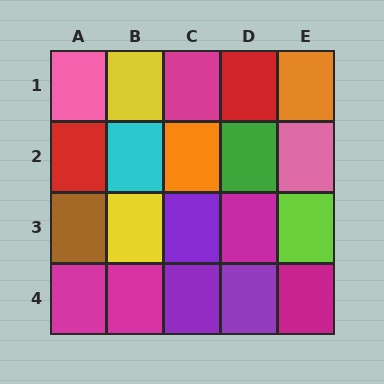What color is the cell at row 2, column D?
Green.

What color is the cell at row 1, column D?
Red.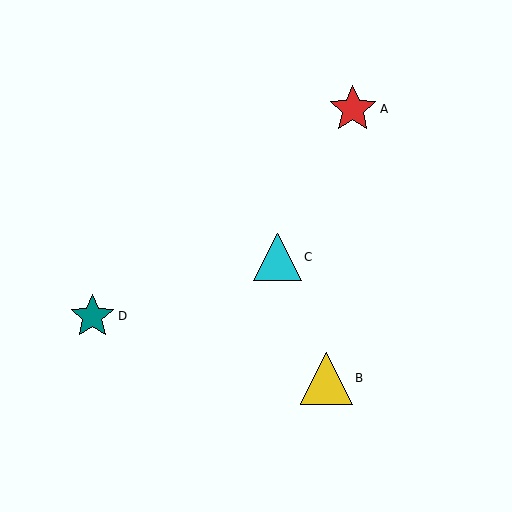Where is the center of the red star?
The center of the red star is at (353, 109).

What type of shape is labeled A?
Shape A is a red star.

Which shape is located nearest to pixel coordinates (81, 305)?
The teal star (labeled D) at (92, 316) is nearest to that location.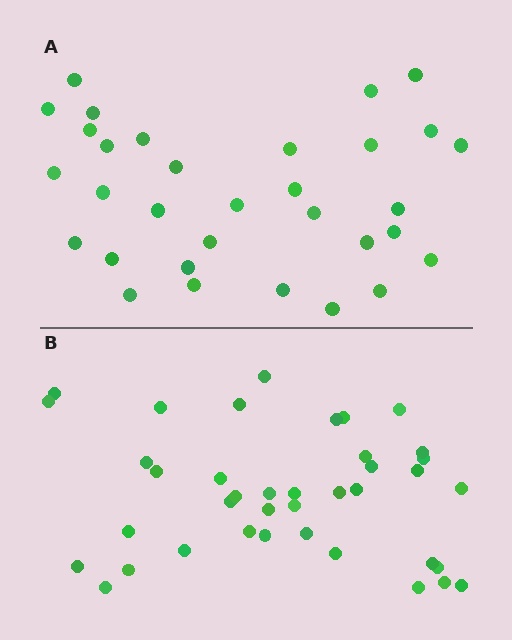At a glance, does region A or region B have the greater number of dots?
Region B (the bottom region) has more dots.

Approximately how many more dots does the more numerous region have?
Region B has roughly 8 or so more dots than region A.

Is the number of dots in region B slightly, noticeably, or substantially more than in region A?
Region B has only slightly more — the two regions are fairly close. The ratio is roughly 1.2 to 1.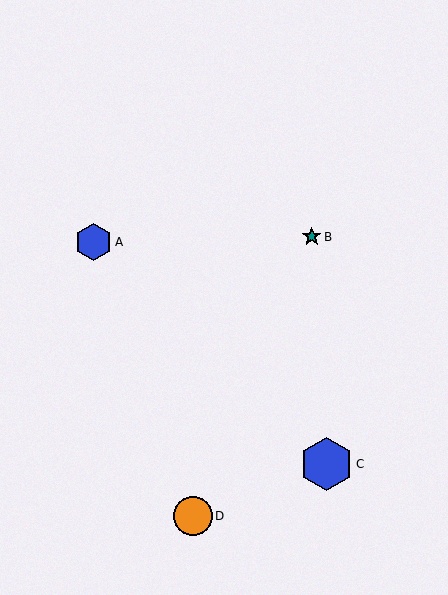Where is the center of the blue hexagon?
The center of the blue hexagon is at (327, 464).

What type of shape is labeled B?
Shape B is a teal star.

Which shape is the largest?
The blue hexagon (labeled C) is the largest.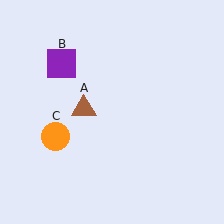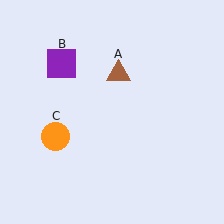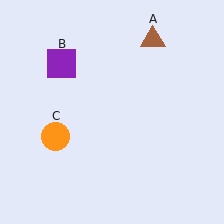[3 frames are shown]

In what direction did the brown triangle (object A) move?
The brown triangle (object A) moved up and to the right.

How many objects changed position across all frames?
1 object changed position: brown triangle (object A).